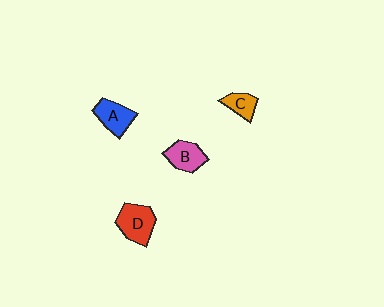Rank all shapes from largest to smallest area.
From largest to smallest: D (red), B (pink), A (blue), C (orange).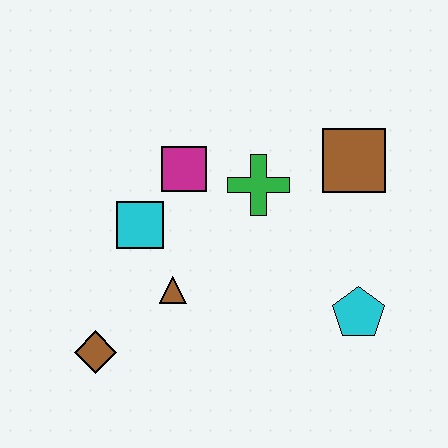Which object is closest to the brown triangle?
The cyan square is closest to the brown triangle.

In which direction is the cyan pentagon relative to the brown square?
The cyan pentagon is below the brown square.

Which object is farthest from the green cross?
The brown diamond is farthest from the green cross.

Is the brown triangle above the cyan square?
No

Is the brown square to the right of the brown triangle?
Yes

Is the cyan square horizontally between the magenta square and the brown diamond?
Yes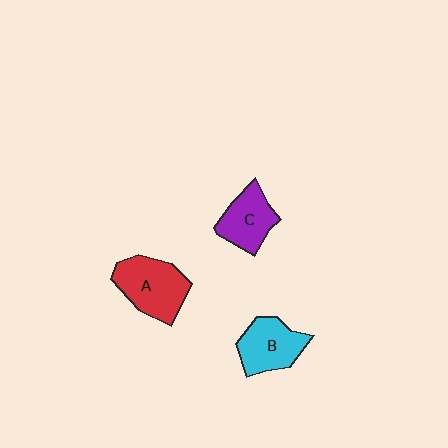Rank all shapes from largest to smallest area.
From largest to smallest: A (red), B (cyan), C (purple).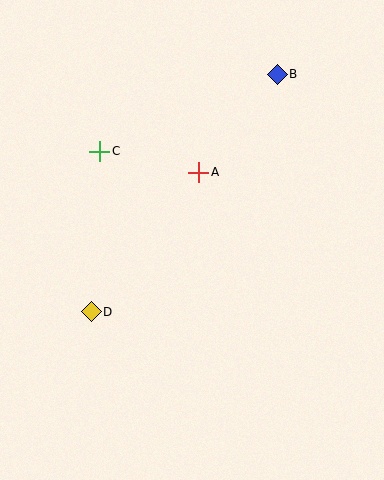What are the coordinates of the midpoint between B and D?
The midpoint between B and D is at (184, 193).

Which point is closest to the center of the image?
Point A at (199, 172) is closest to the center.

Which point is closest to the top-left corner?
Point C is closest to the top-left corner.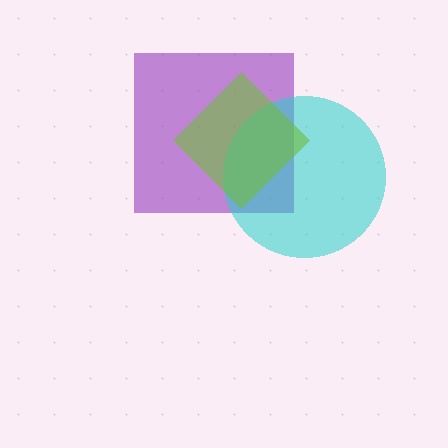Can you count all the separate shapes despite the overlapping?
Yes, there are 3 separate shapes.